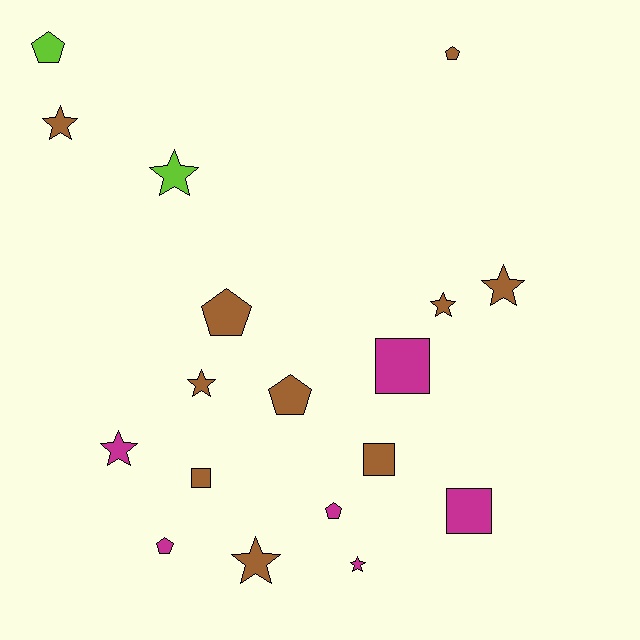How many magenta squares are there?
There are 2 magenta squares.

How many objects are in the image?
There are 18 objects.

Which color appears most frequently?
Brown, with 10 objects.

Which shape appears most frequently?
Star, with 8 objects.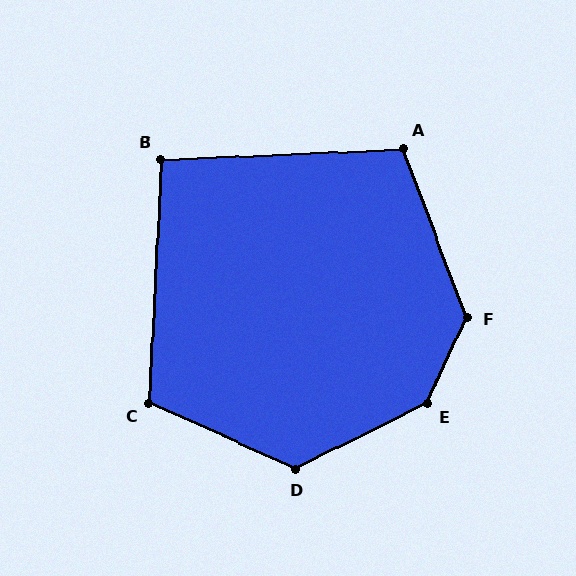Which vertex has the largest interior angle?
E, at approximately 141 degrees.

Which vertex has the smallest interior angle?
B, at approximately 95 degrees.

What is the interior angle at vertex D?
Approximately 130 degrees (obtuse).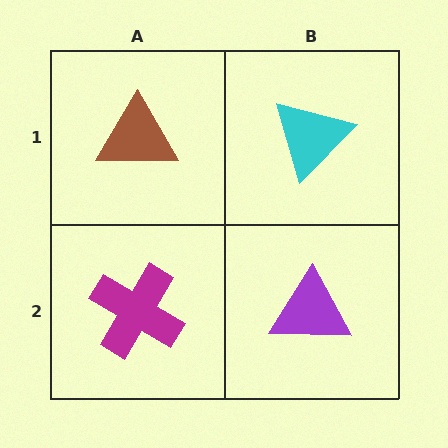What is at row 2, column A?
A magenta cross.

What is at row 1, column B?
A cyan triangle.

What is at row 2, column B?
A purple triangle.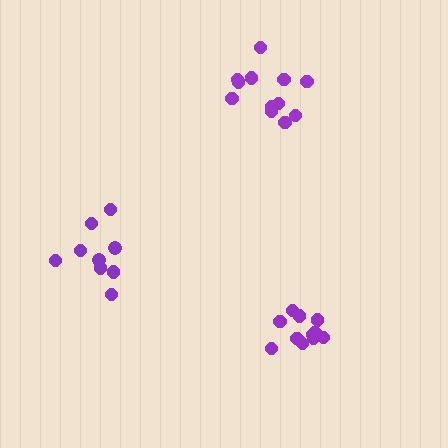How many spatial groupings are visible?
There are 3 spatial groupings.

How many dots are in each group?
Group 1: 11 dots, Group 2: 13 dots, Group 3: 9 dots (33 total).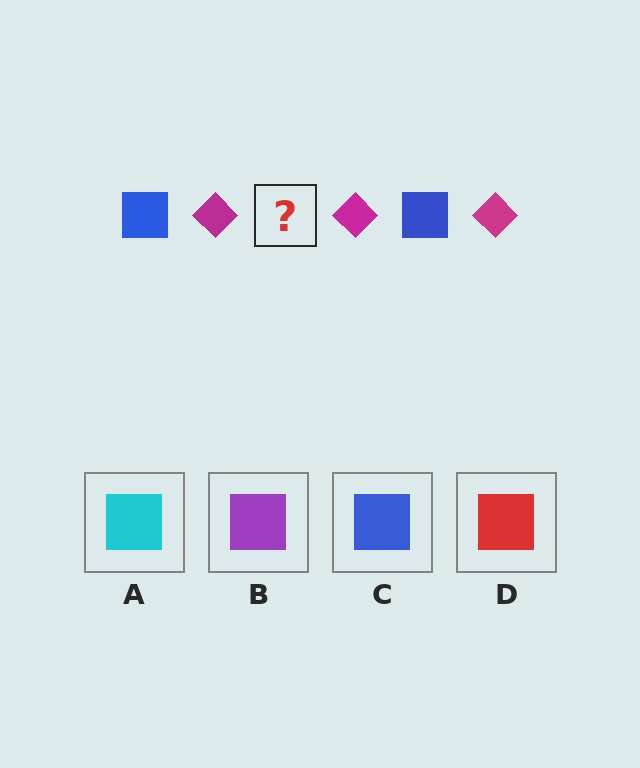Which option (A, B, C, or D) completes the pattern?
C.